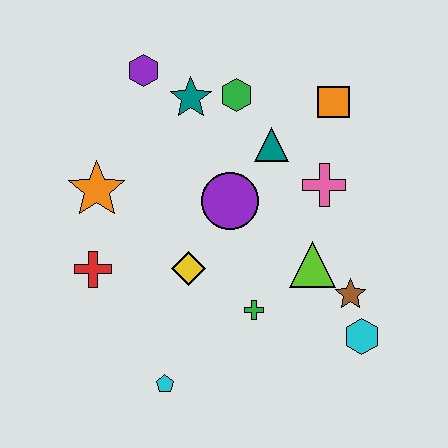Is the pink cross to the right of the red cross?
Yes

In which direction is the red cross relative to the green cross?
The red cross is to the left of the green cross.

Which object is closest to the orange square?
The teal triangle is closest to the orange square.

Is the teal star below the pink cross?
No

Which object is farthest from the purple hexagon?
The cyan hexagon is farthest from the purple hexagon.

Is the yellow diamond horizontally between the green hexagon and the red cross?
Yes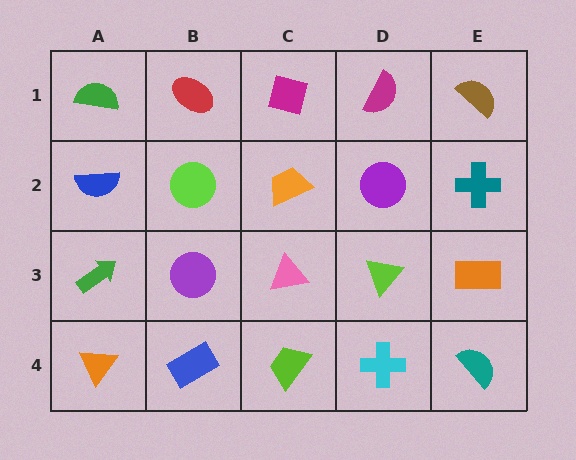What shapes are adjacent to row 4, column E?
An orange rectangle (row 3, column E), a cyan cross (row 4, column D).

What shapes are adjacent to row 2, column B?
A red ellipse (row 1, column B), a purple circle (row 3, column B), a blue semicircle (row 2, column A), an orange trapezoid (row 2, column C).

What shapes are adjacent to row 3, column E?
A teal cross (row 2, column E), a teal semicircle (row 4, column E), a lime triangle (row 3, column D).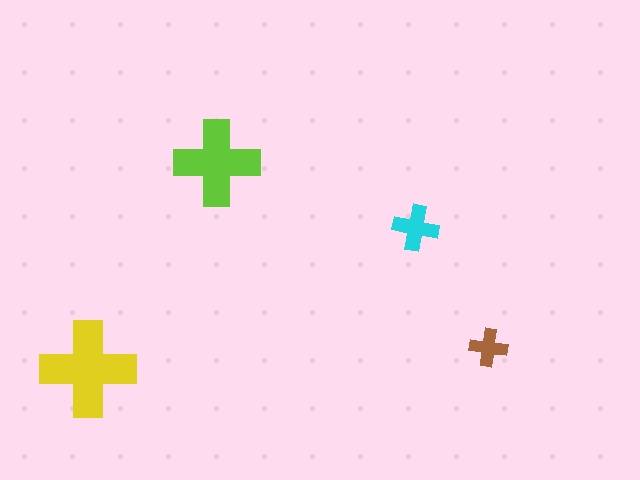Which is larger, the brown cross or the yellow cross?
The yellow one.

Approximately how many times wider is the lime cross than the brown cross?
About 2.5 times wider.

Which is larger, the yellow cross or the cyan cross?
The yellow one.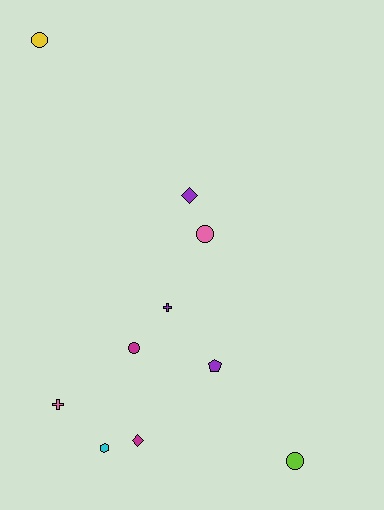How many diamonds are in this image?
There are 2 diamonds.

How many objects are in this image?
There are 10 objects.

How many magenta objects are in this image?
There are 2 magenta objects.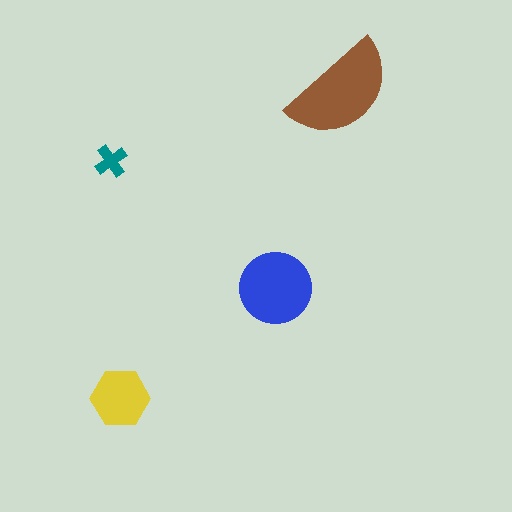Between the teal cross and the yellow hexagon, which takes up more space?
The yellow hexagon.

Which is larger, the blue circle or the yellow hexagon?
The blue circle.